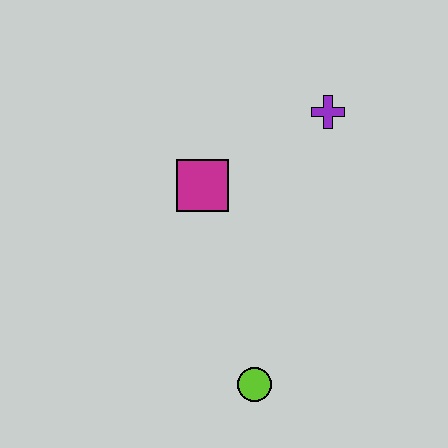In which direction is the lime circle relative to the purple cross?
The lime circle is below the purple cross.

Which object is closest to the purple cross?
The magenta square is closest to the purple cross.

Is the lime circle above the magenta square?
No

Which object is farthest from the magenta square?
The lime circle is farthest from the magenta square.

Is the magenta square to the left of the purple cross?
Yes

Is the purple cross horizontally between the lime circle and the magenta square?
No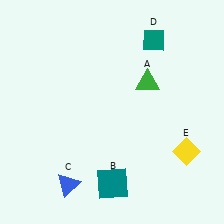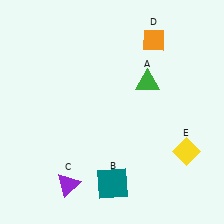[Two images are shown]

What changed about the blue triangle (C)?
In Image 1, C is blue. In Image 2, it changed to purple.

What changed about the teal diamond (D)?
In Image 1, D is teal. In Image 2, it changed to orange.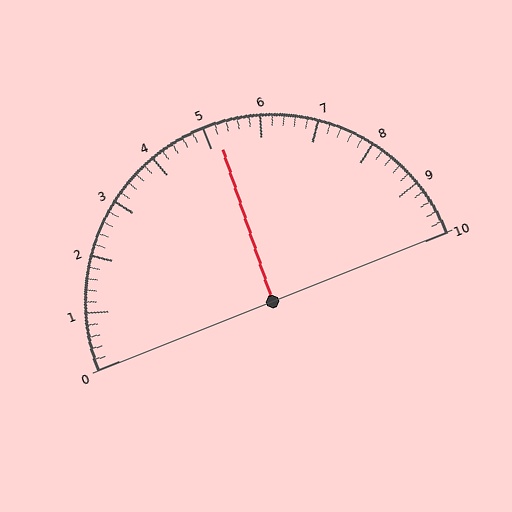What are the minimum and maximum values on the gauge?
The gauge ranges from 0 to 10.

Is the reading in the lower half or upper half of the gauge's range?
The reading is in the upper half of the range (0 to 10).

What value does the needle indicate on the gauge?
The needle indicates approximately 5.2.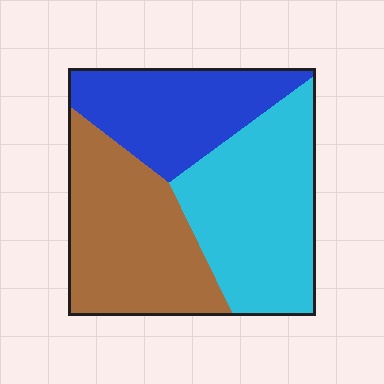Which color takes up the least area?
Blue, at roughly 25%.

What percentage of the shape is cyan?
Cyan takes up between a quarter and a half of the shape.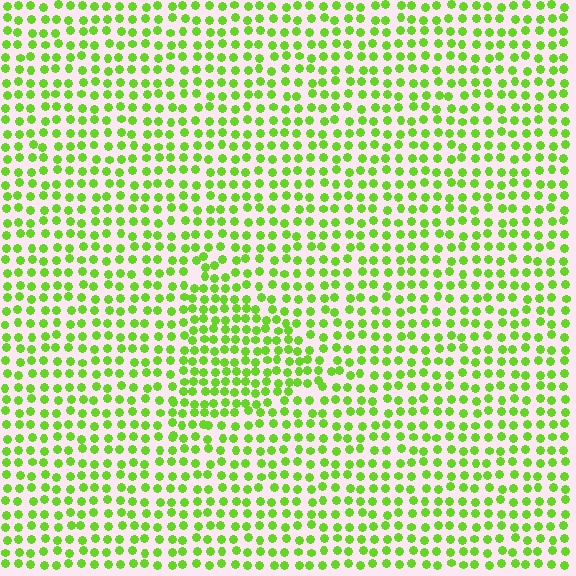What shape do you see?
I see a triangle.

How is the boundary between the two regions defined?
The boundary is defined by a change in element density (approximately 1.5x ratio). All elements are the same color, size, and shape.